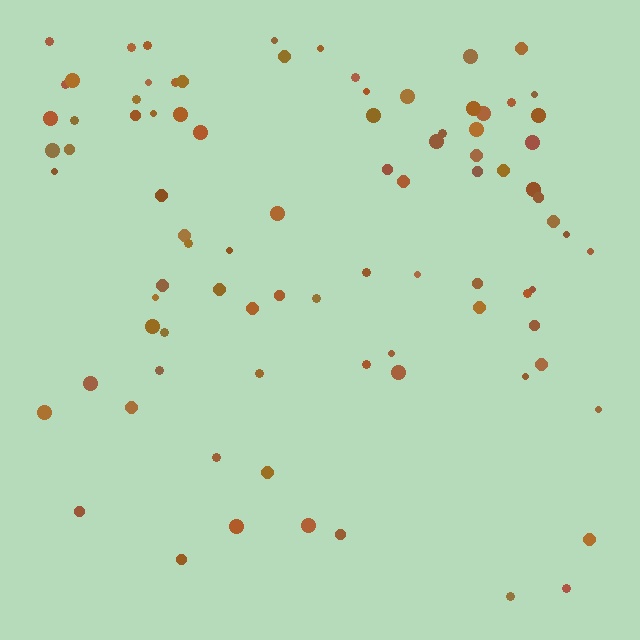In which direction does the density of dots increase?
From bottom to top, with the top side densest.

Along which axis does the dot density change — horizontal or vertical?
Vertical.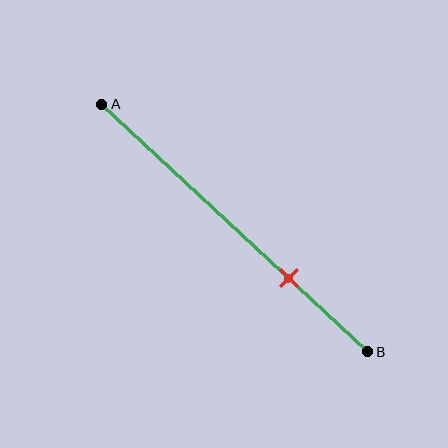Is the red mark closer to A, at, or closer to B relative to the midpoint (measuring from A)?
The red mark is closer to point B than the midpoint of segment AB.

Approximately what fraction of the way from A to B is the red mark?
The red mark is approximately 70% of the way from A to B.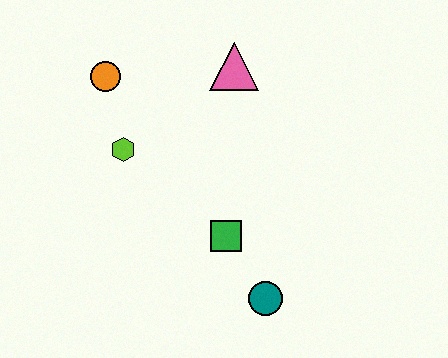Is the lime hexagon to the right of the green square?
No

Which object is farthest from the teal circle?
The orange circle is farthest from the teal circle.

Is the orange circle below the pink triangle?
Yes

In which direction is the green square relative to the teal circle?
The green square is above the teal circle.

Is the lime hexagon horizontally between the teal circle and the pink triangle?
No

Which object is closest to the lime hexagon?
The orange circle is closest to the lime hexagon.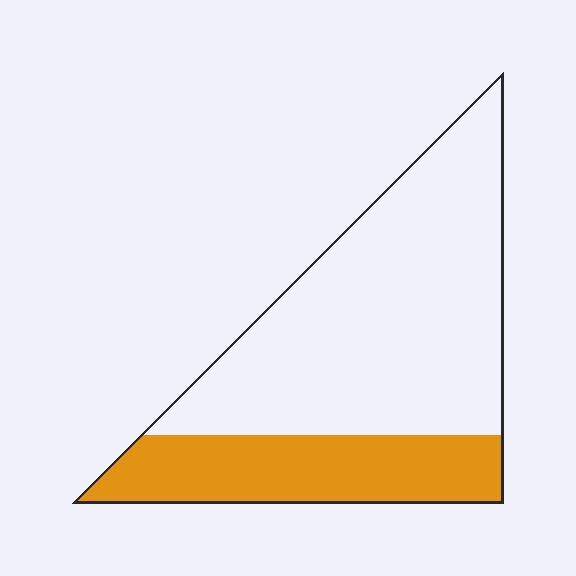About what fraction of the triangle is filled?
About one third (1/3).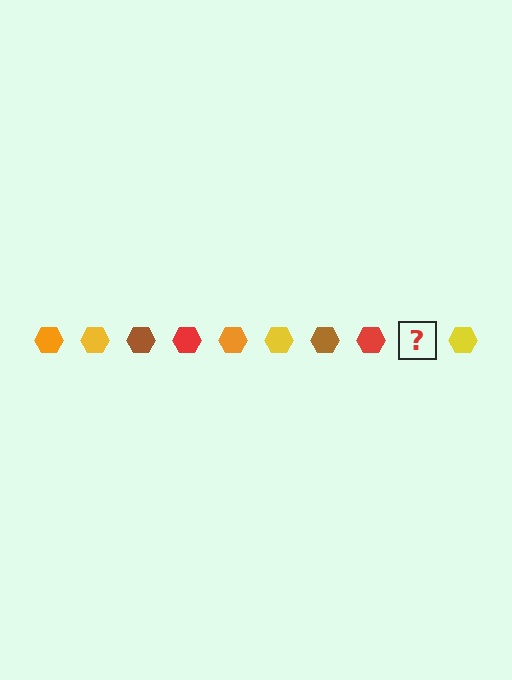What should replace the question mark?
The question mark should be replaced with an orange hexagon.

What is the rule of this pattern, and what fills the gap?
The rule is that the pattern cycles through orange, yellow, brown, red hexagons. The gap should be filled with an orange hexagon.